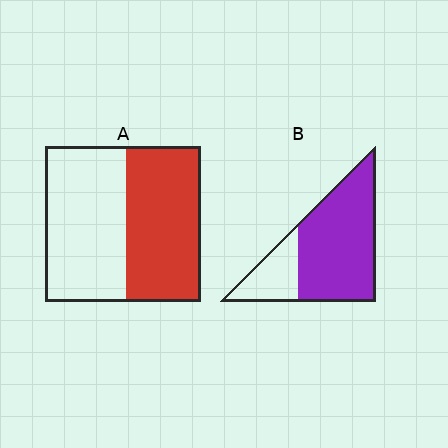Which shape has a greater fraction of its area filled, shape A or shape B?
Shape B.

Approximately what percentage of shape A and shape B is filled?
A is approximately 50% and B is approximately 75%.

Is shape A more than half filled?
Roughly half.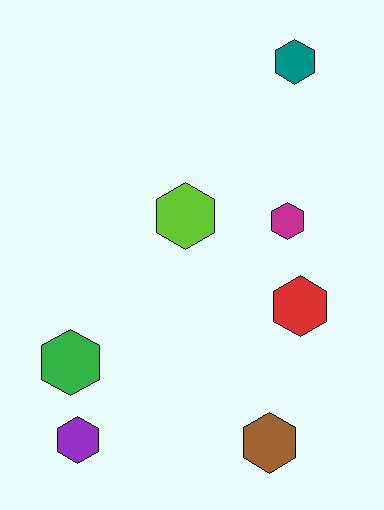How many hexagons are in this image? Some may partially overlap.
There are 7 hexagons.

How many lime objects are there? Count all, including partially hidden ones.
There is 1 lime object.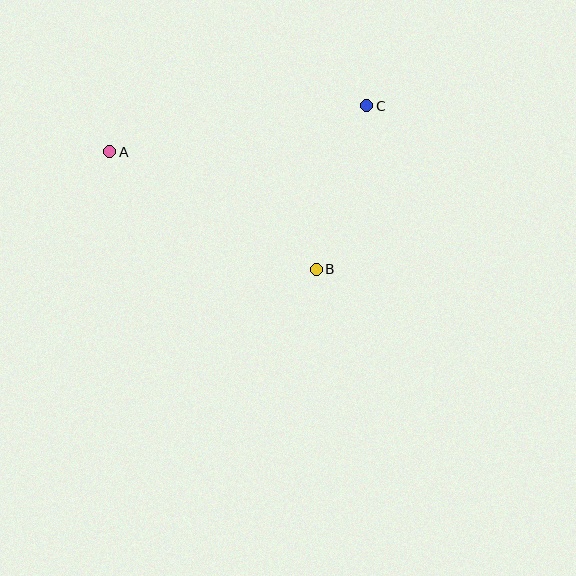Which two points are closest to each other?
Points B and C are closest to each other.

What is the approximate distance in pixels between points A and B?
The distance between A and B is approximately 237 pixels.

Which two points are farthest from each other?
Points A and C are farthest from each other.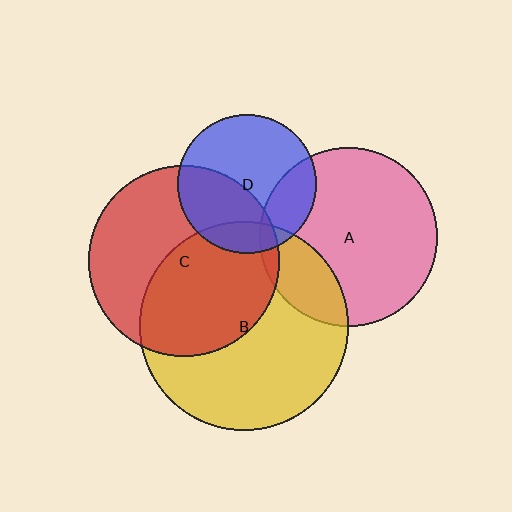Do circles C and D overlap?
Yes.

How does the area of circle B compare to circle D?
Approximately 2.3 times.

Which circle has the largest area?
Circle B (yellow).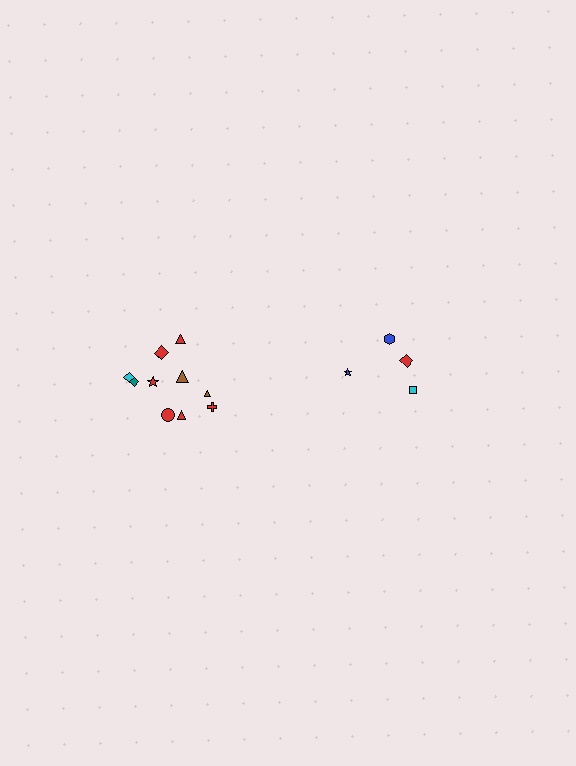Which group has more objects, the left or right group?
The left group.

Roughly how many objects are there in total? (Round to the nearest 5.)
Roughly 15 objects in total.